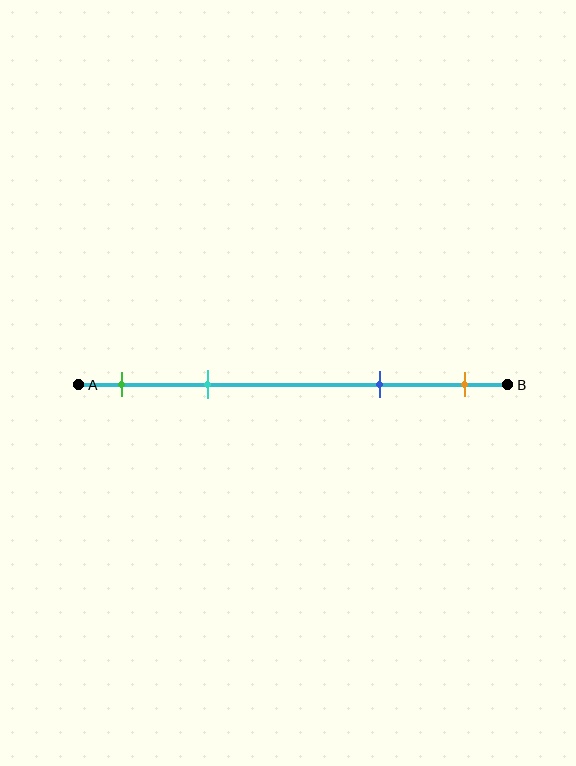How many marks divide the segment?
There are 4 marks dividing the segment.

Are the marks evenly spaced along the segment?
No, the marks are not evenly spaced.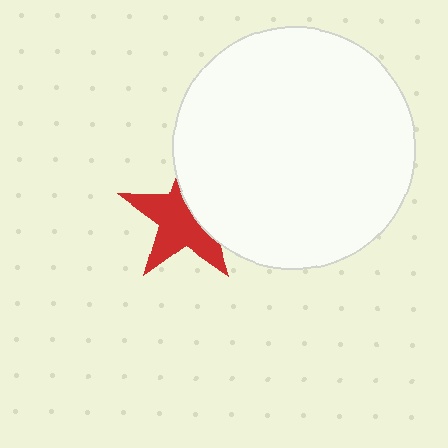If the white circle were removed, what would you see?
You would see the complete red star.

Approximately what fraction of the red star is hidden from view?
Roughly 38% of the red star is hidden behind the white circle.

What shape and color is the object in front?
The object in front is a white circle.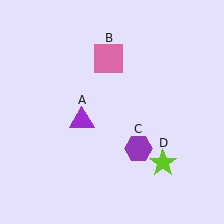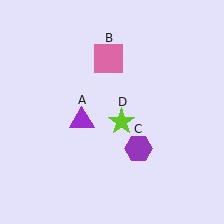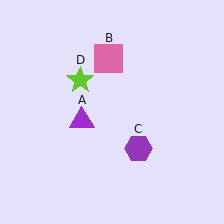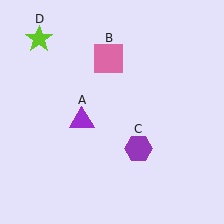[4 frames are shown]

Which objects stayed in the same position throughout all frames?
Purple triangle (object A) and pink square (object B) and purple hexagon (object C) remained stationary.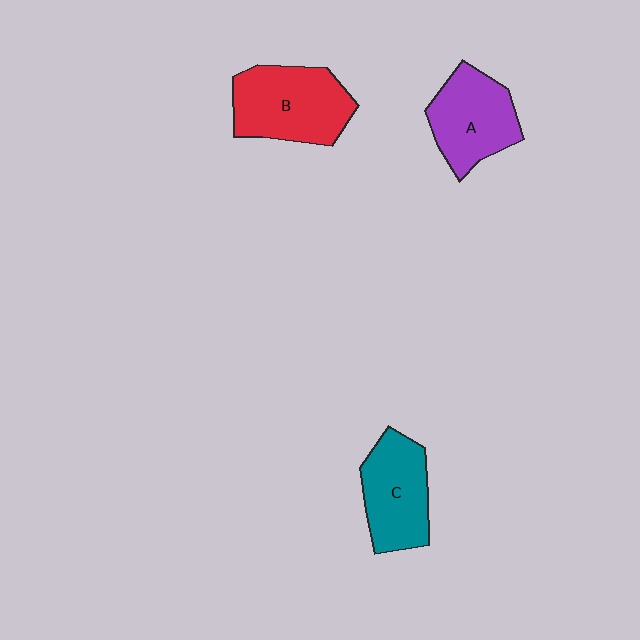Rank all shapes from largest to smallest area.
From largest to smallest: B (red), A (purple), C (teal).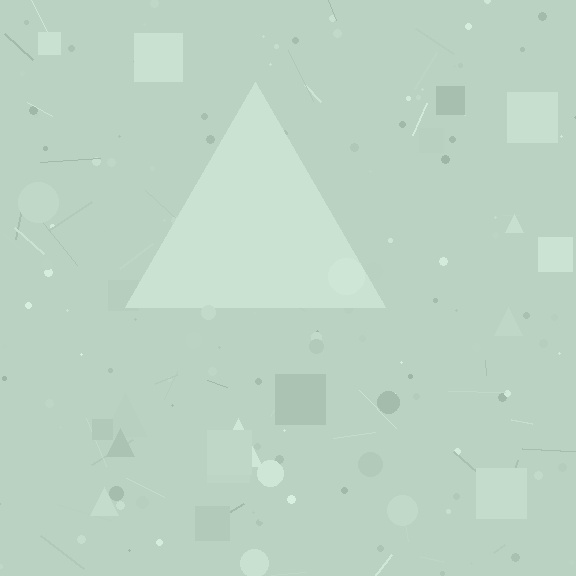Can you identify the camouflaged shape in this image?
The camouflaged shape is a triangle.